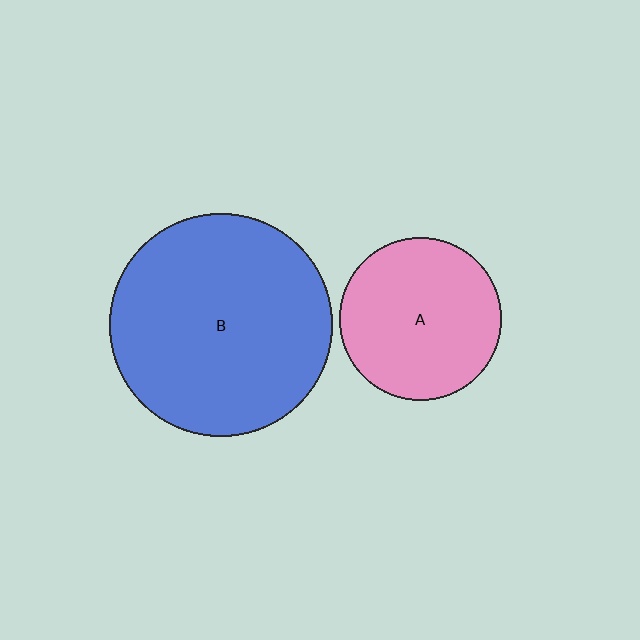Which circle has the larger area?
Circle B (blue).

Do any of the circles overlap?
No, none of the circles overlap.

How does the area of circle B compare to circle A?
Approximately 1.9 times.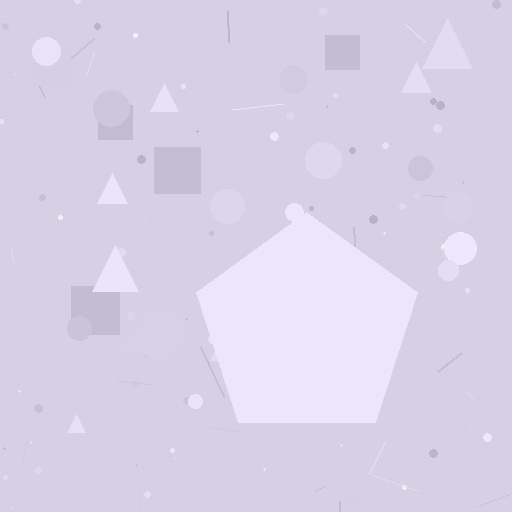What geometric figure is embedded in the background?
A pentagon is embedded in the background.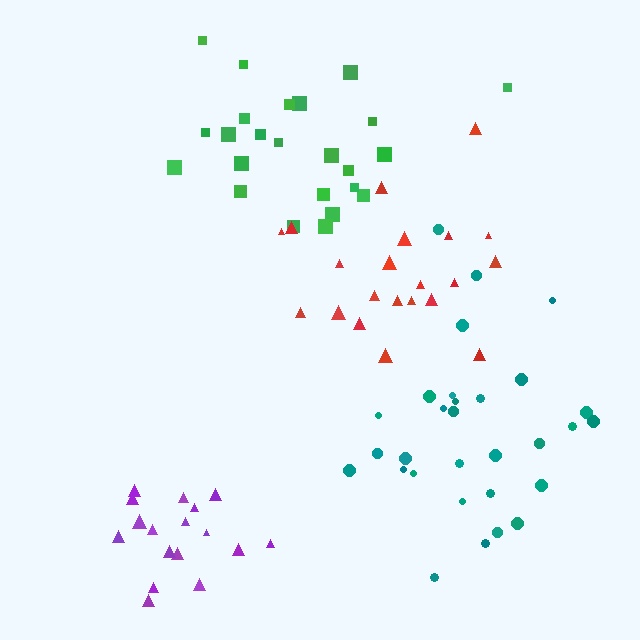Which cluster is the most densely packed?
Purple.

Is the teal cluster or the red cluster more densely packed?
Teal.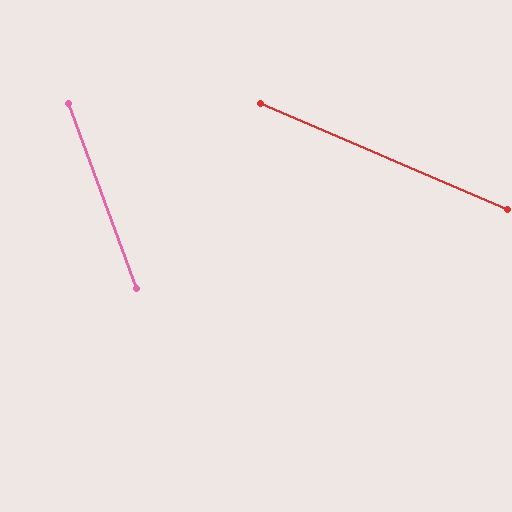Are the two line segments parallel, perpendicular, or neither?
Neither parallel nor perpendicular — they differ by about 47°.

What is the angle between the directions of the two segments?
Approximately 47 degrees.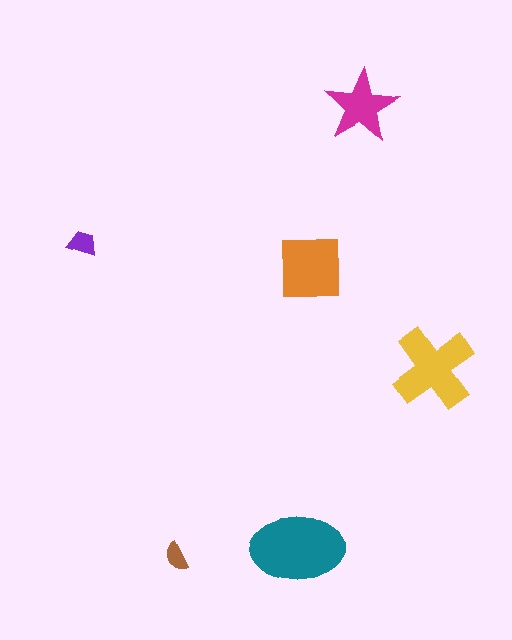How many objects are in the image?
There are 6 objects in the image.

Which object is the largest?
The teal ellipse.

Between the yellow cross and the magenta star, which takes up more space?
The yellow cross.